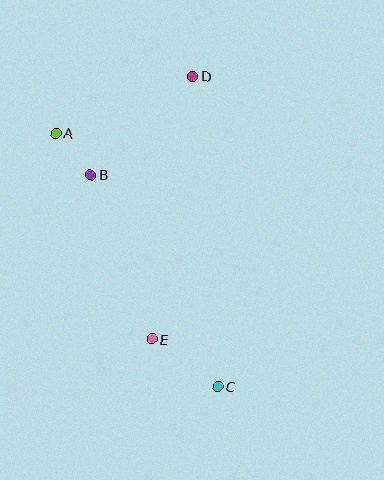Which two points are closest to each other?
Points A and B are closest to each other.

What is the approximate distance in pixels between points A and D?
The distance between A and D is approximately 149 pixels.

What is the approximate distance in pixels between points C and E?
The distance between C and E is approximately 81 pixels.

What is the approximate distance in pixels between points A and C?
The distance between A and C is approximately 301 pixels.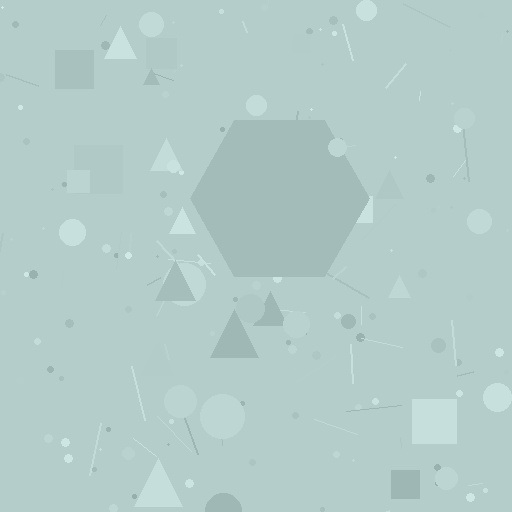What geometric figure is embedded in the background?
A hexagon is embedded in the background.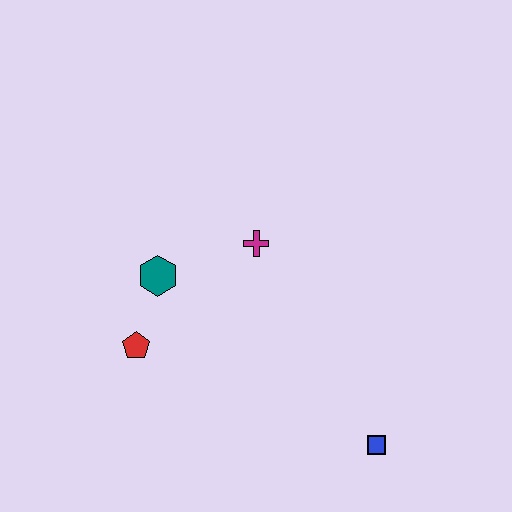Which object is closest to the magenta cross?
The teal hexagon is closest to the magenta cross.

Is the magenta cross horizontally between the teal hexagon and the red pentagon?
No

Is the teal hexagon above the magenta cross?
No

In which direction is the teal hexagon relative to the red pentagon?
The teal hexagon is above the red pentagon.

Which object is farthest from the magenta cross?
The blue square is farthest from the magenta cross.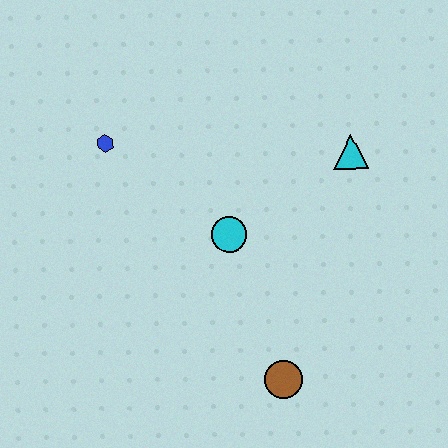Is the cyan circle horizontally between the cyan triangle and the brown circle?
No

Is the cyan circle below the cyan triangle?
Yes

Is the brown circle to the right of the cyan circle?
Yes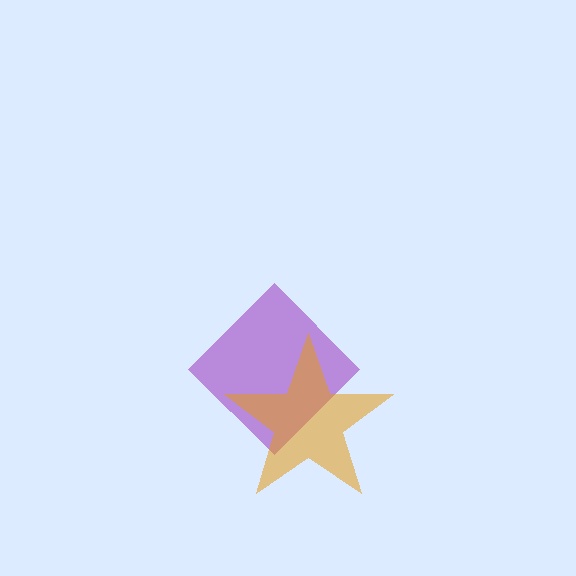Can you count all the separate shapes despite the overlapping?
Yes, there are 2 separate shapes.